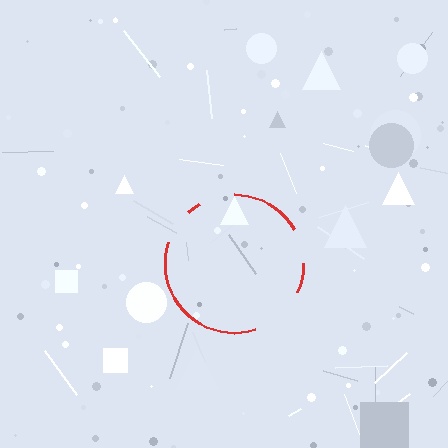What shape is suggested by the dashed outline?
The dashed outline suggests a circle.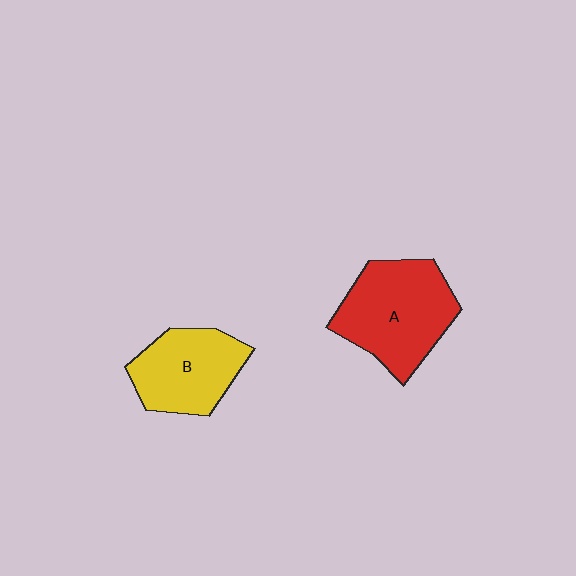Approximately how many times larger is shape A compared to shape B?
Approximately 1.3 times.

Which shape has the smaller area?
Shape B (yellow).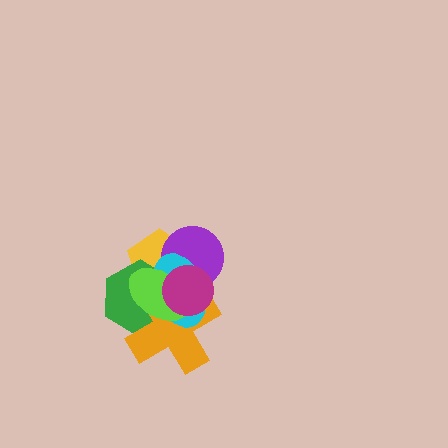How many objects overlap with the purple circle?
4 objects overlap with the purple circle.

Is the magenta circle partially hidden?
No, no other shape covers it.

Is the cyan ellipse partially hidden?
Yes, it is partially covered by another shape.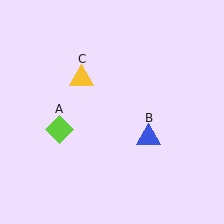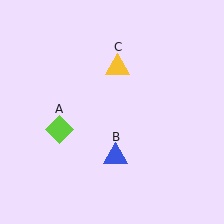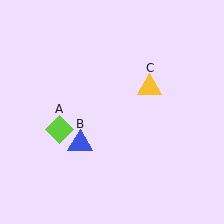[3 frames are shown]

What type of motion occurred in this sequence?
The blue triangle (object B), yellow triangle (object C) rotated clockwise around the center of the scene.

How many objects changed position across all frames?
2 objects changed position: blue triangle (object B), yellow triangle (object C).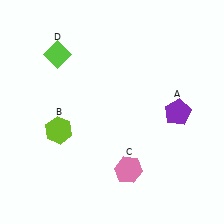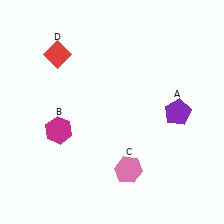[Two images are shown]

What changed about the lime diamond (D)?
In Image 1, D is lime. In Image 2, it changed to red.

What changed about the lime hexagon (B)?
In Image 1, B is lime. In Image 2, it changed to magenta.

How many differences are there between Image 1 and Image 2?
There are 2 differences between the two images.